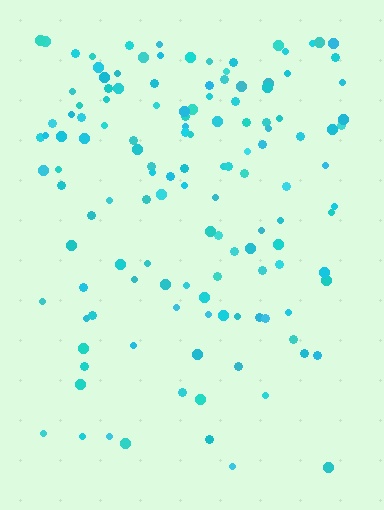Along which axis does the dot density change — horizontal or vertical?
Vertical.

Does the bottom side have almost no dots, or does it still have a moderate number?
Still a moderate number, just noticeably fewer than the top.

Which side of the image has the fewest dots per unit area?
The bottom.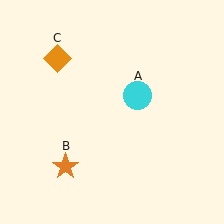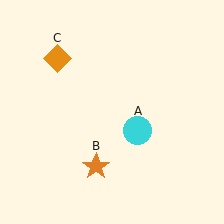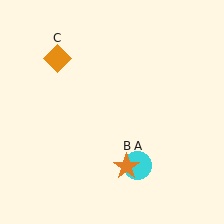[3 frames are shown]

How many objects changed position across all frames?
2 objects changed position: cyan circle (object A), orange star (object B).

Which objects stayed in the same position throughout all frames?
Orange diamond (object C) remained stationary.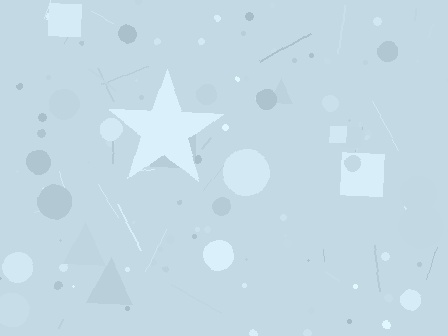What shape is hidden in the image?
A star is hidden in the image.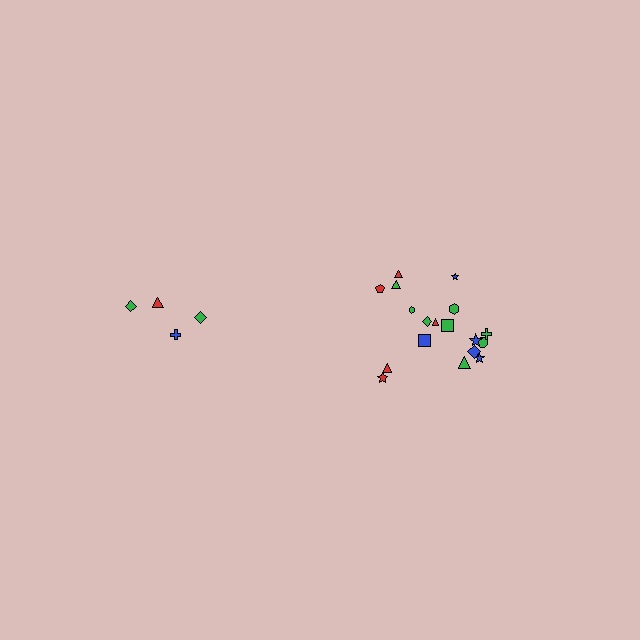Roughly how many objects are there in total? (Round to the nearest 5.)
Roughly 20 objects in total.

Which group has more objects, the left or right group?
The right group.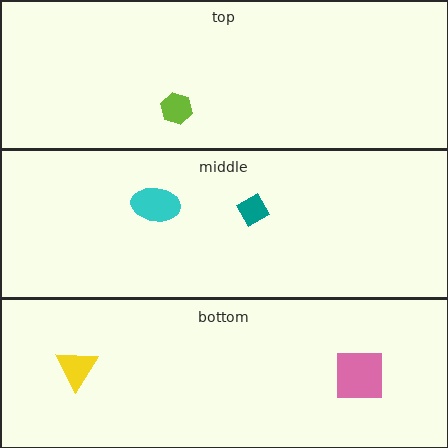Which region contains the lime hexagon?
The top region.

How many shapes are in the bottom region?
2.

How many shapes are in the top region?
1.